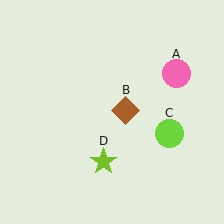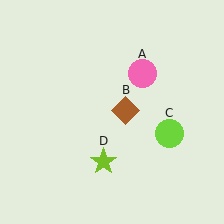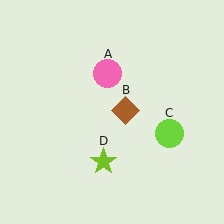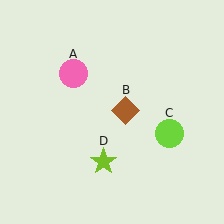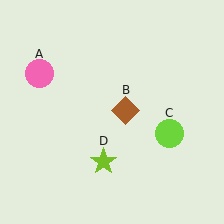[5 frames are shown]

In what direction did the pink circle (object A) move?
The pink circle (object A) moved left.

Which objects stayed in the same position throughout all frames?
Brown diamond (object B) and lime circle (object C) and lime star (object D) remained stationary.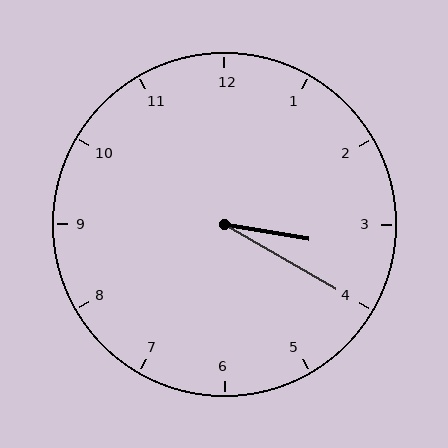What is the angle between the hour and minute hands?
Approximately 20 degrees.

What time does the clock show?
3:20.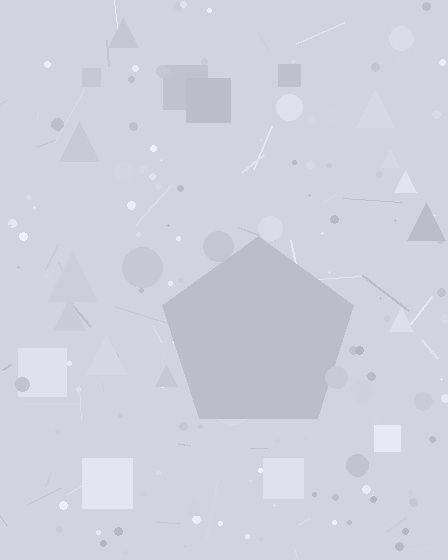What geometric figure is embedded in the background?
A pentagon is embedded in the background.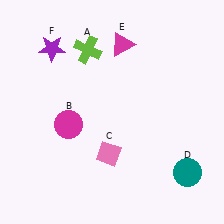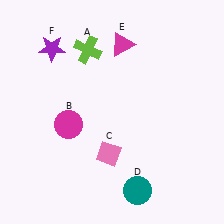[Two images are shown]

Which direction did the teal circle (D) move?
The teal circle (D) moved left.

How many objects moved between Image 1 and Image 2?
1 object moved between the two images.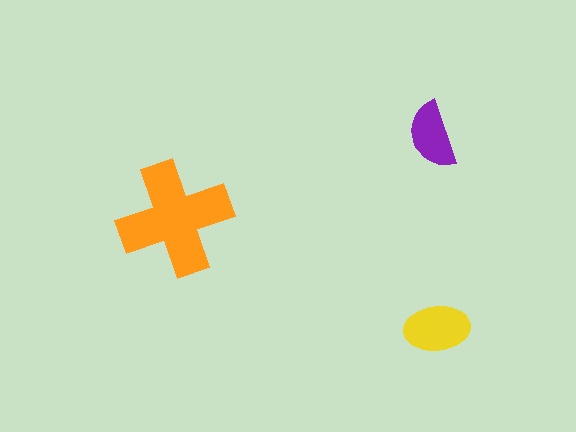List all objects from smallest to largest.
The purple semicircle, the yellow ellipse, the orange cross.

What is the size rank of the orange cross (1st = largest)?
1st.